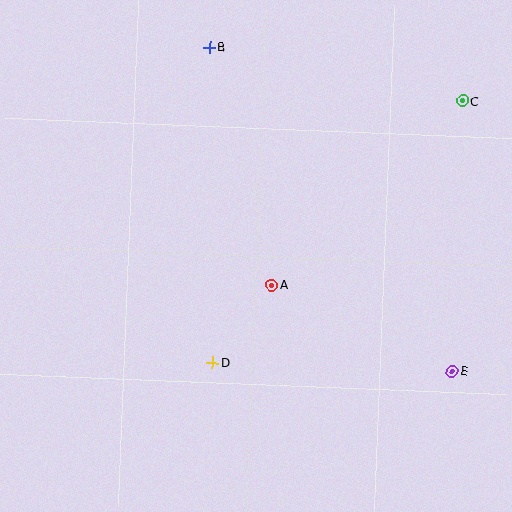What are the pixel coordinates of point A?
Point A is at (272, 285).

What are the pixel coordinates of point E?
Point E is at (452, 371).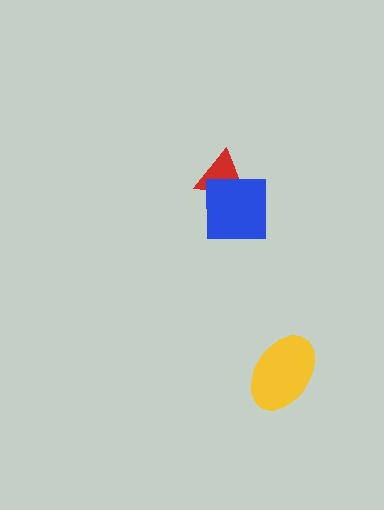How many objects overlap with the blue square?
1 object overlaps with the blue square.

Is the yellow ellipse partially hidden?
No, no other shape covers it.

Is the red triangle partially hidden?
Yes, it is partially covered by another shape.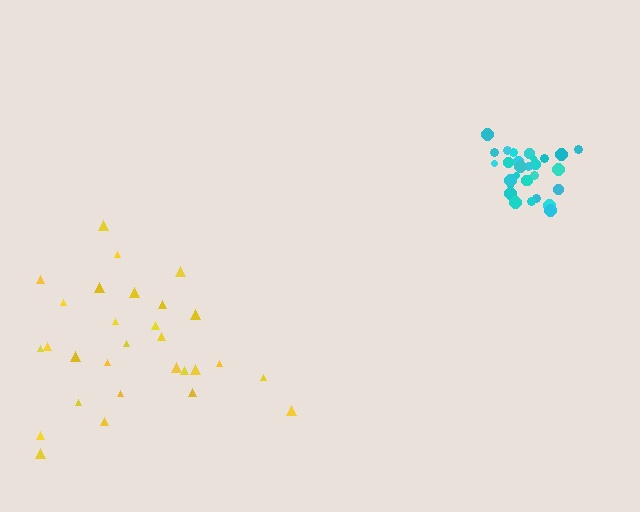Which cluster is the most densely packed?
Cyan.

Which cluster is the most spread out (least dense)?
Yellow.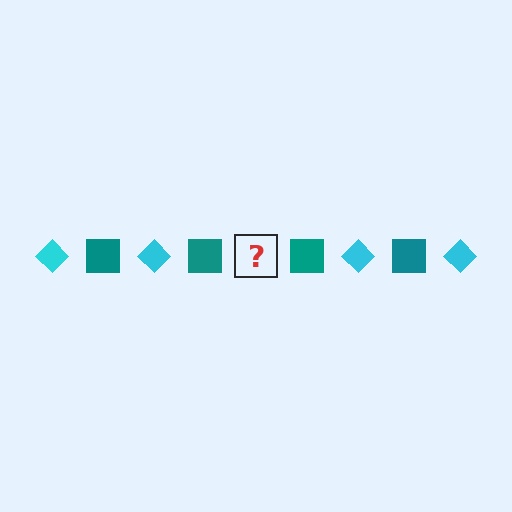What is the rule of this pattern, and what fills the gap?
The rule is that the pattern alternates between cyan diamond and teal square. The gap should be filled with a cyan diamond.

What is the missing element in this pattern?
The missing element is a cyan diamond.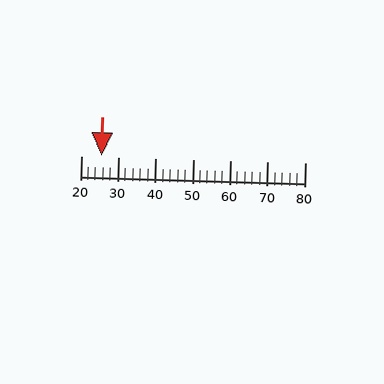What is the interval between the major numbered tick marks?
The major tick marks are spaced 10 units apart.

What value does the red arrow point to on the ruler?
The red arrow points to approximately 25.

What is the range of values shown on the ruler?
The ruler shows values from 20 to 80.